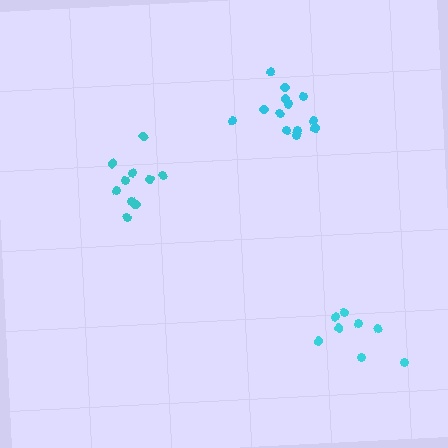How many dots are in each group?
Group 1: 8 dots, Group 2: 13 dots, Group 3: 10 dots (31 total).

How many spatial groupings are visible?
There are 3 spatial groupings.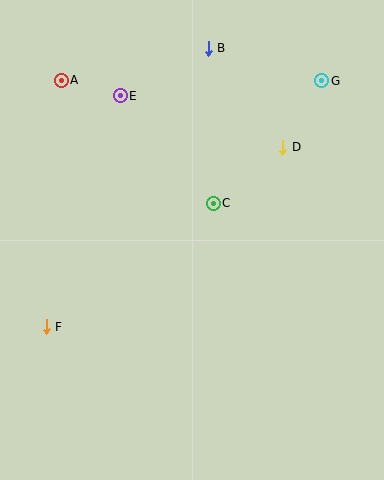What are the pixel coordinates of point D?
Point D is at (283, 147).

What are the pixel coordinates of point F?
Point F is at (46, 327).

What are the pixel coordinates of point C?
Point C is at (213, 203).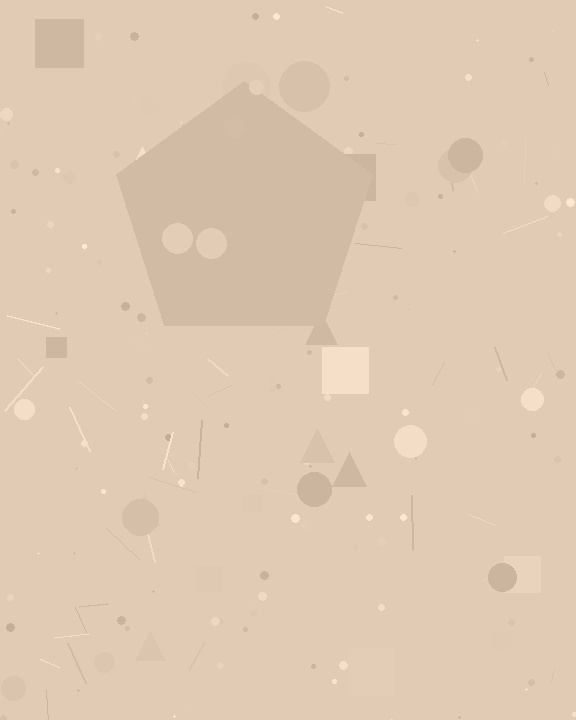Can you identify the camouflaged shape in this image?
The camouflaged shape is a pentagon.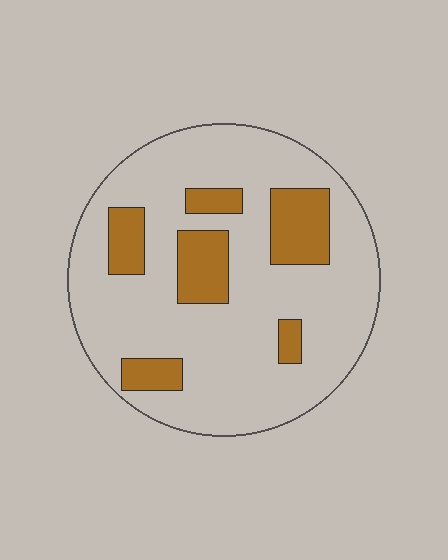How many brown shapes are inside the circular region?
6.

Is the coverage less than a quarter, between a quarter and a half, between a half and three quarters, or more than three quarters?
Less than a quarter.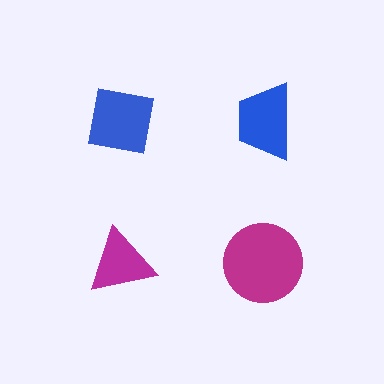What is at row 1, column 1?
A blue square.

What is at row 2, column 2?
A magenta circle.